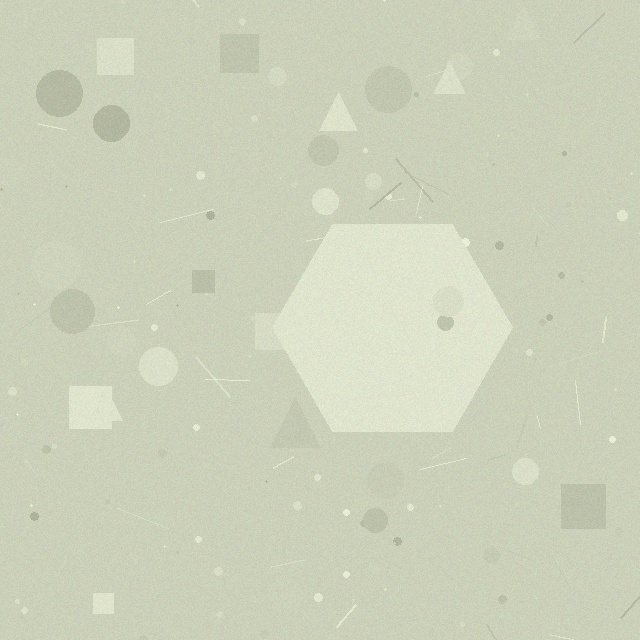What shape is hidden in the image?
A hexagon is hidden in the image.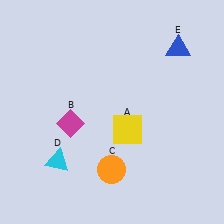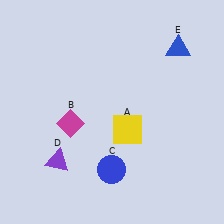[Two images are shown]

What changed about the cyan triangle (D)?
In Image 1, D is cyan. In Image 2, it changed to purple.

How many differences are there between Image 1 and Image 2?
There are 2 differences between the two images.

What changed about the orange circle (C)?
In Image 1, C is orange. In Image 2, it changed to blue.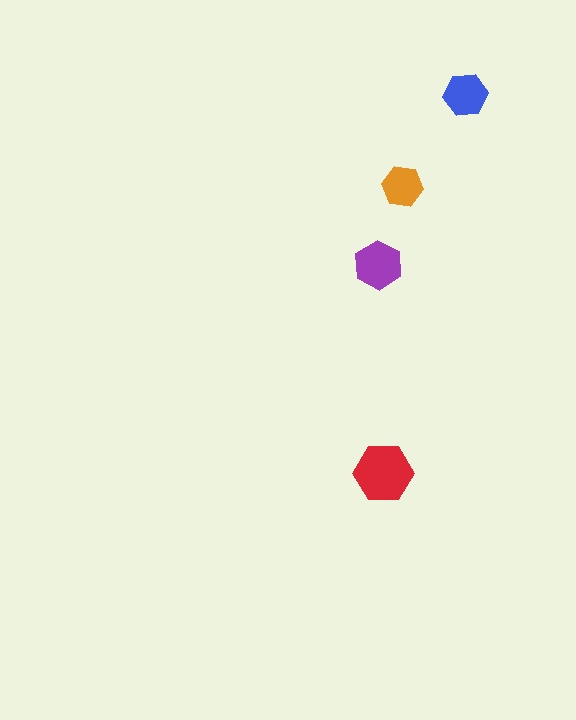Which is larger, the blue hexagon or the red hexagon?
The red one.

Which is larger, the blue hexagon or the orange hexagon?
The blue one.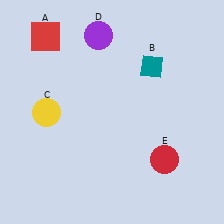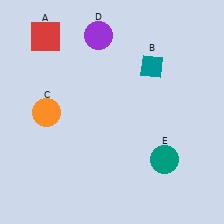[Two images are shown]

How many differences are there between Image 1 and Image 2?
There are 2 differences between the two images.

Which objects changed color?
C changed from yellow to orange. E changed from red to teal.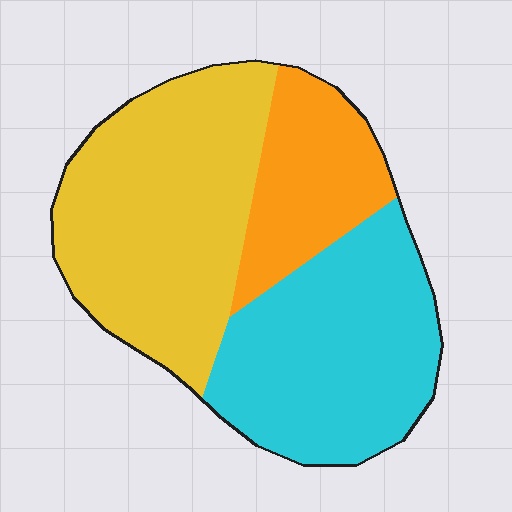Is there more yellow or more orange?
Yellow.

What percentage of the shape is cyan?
Cyan covers roughly 35% of the shape.